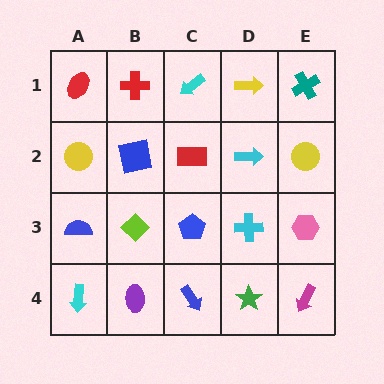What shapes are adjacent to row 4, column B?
A lime diamond (row 3, column B), a cyan arrow (row 4, column A), a blue arrow (row 4, column C).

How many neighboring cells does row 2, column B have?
4.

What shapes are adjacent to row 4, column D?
A cyan cross (row 3, column D), a blue arrow (row 4, column C), a magenta arrow (row 4, column E).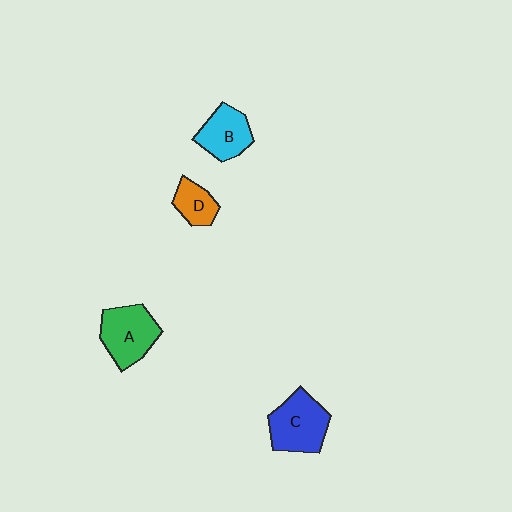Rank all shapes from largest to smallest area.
From largest to smallest: C (blue), A (green), B (cyan), D (orange).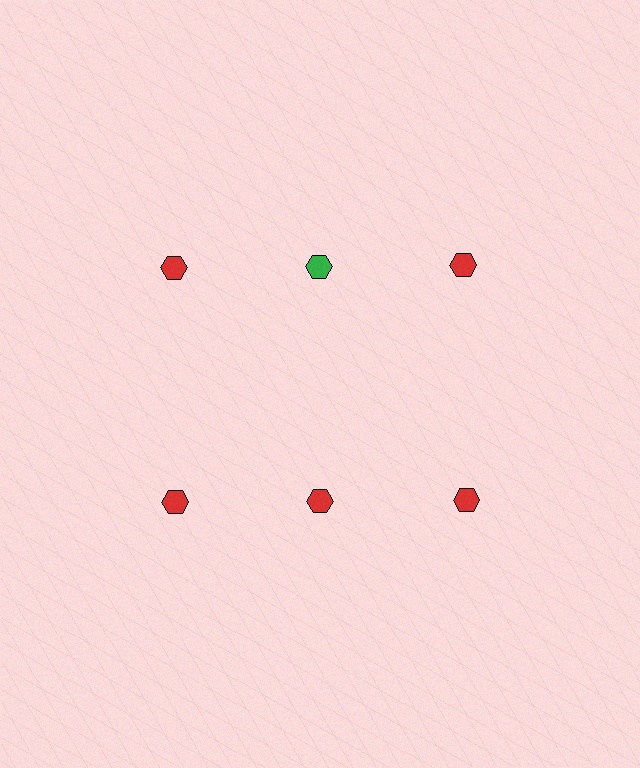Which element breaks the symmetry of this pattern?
The green hexagon in the top row, second from left column breaks the symmetry. All other shapes are red hexagons.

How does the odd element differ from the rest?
It has a different color: green instead of red.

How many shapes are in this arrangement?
There are 6 shapes arranged in a grid pattern.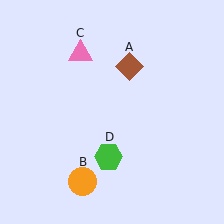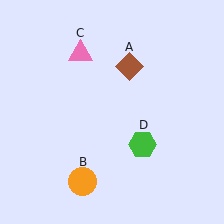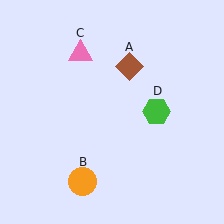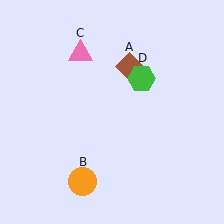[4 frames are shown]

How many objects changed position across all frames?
1 object changed position: green hexagon (object D).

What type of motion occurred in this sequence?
The green hexagon (object D) rotated counterclockwise around the center of the scene.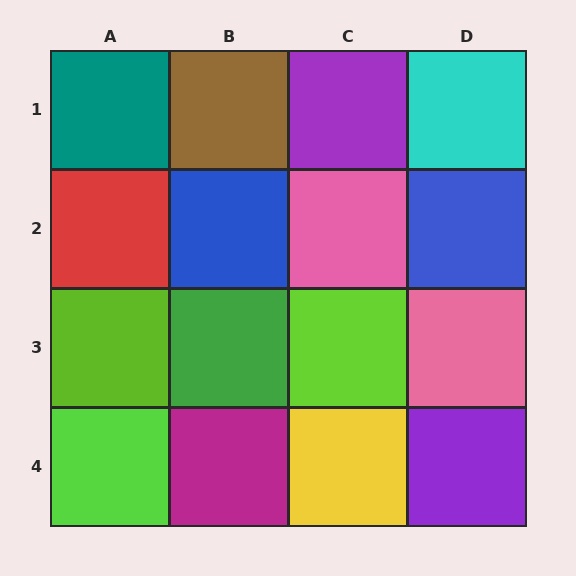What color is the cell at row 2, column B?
Blue.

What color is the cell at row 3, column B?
Green.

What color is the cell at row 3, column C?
Lime.